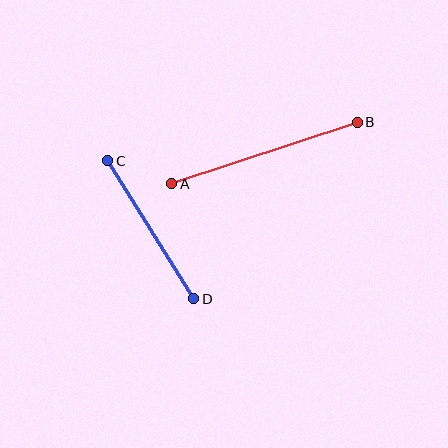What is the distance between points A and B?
The distance is approximately 195 pixels.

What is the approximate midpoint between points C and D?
The midpoint is at approximately (151, 230) pixels.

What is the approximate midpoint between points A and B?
The midpoint is at approximately (265, 153) pixels.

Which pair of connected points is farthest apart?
Points A and B are farthest apart.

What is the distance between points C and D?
The distance is approximately 162 pixels.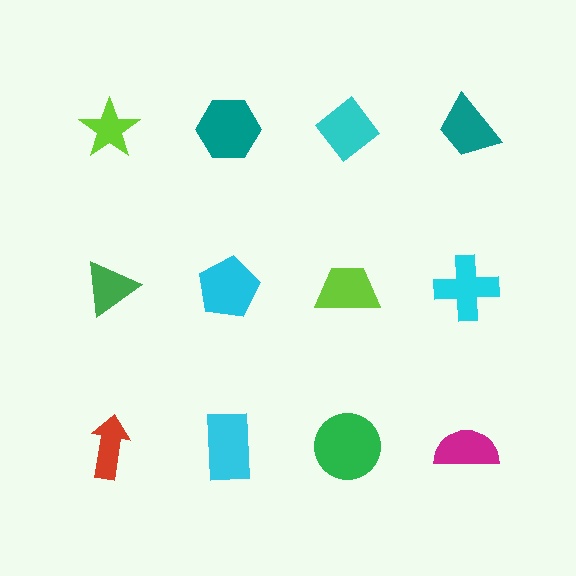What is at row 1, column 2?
A teal hexagon.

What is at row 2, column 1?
A green triangle.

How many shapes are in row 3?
4 shapes.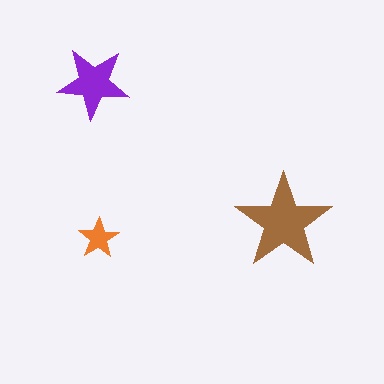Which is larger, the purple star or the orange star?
The purple one.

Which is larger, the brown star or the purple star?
The brown one.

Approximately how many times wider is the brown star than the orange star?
About 2.5 times wider.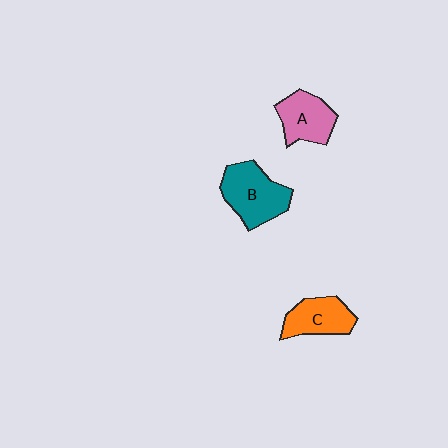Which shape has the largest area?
Shape B (teal).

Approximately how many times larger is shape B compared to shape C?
Approximately 1.3 times.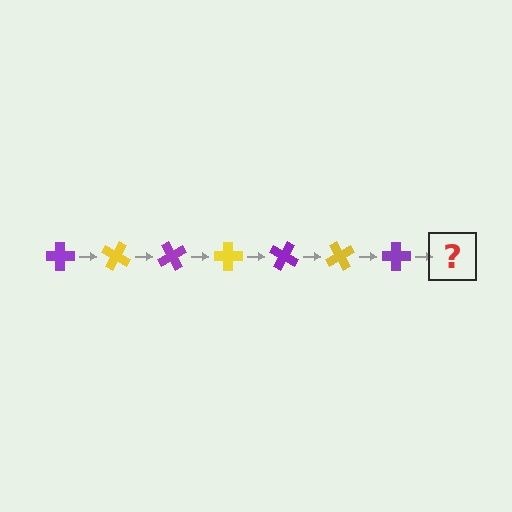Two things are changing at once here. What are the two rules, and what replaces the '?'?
The two rules are that it rotates 30 degrees each step and the color cycles through purple and yellow. The '?' should be a yellow cross, rotated 210 degrees from the start.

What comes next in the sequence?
The next element should be a yellow cross, rotated 210 degrees from the start.